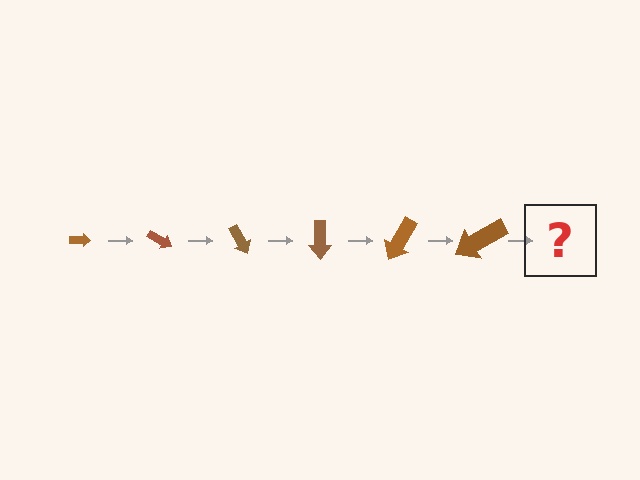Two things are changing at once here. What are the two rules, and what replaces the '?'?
The two rules are that the arrow grows larger each step and it rotates 30 degrees each step. The '?' should be an arrow, larger than the previous one and rotated 180 degrees from the start.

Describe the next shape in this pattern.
It should be an arrow, larger than the previous one and rotated 180 degrees from the start.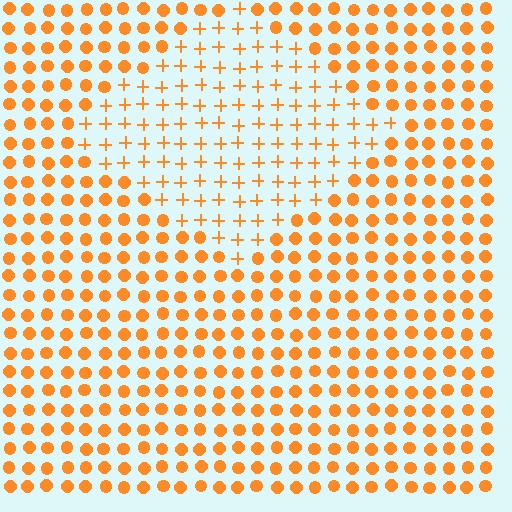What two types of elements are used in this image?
The image uses plus signs inside the diamond region and circles outside it.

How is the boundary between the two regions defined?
The boundary is defined by a change in element shape: plus signs inside vs. circles outside. All elements share the same color and spacing.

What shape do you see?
I see a diamond.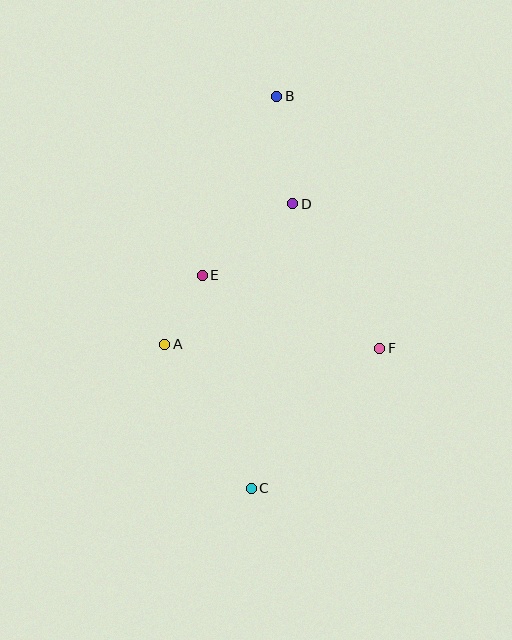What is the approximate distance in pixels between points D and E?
The distance between D and E is approximately 116 pixels.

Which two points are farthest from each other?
Points B and C are farthest from each other.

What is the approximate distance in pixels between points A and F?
The distance between A and F is approximately 215 pixels.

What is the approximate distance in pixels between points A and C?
The distance between A and C is approximately 168 pixels.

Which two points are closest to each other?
Points A and E are closest to each other.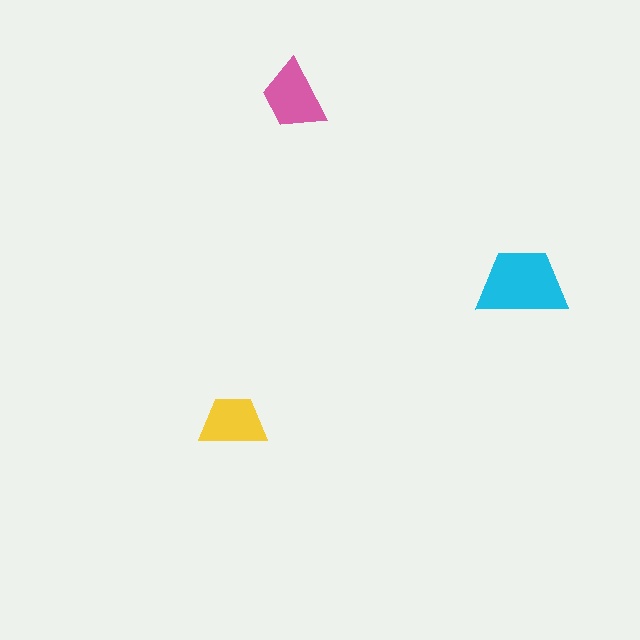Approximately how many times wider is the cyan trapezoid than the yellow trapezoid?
About 1.5 times wider.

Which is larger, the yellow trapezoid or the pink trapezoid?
The pink one.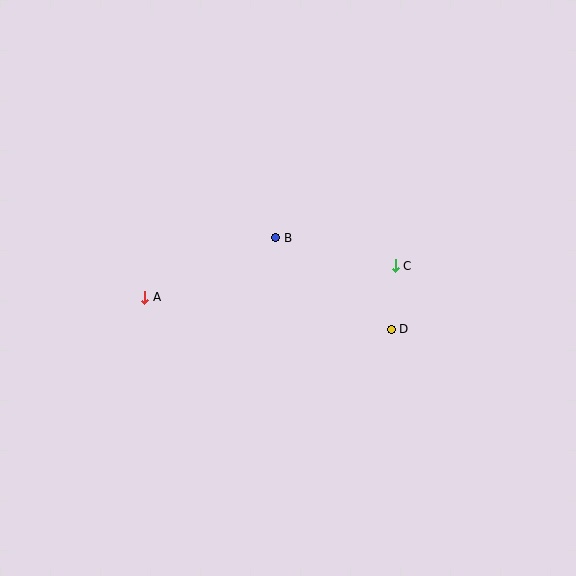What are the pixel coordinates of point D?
Point D is at (391, 329).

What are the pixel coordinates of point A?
Point A is at (145, 297).